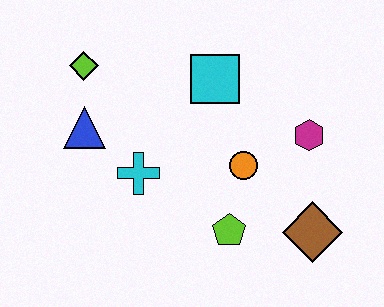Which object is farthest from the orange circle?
The lime diamond is farthest from the orange circle.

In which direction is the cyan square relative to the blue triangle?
The cyan square is to the right of the blue triangle.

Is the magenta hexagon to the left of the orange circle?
No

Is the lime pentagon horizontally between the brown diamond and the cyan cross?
Yes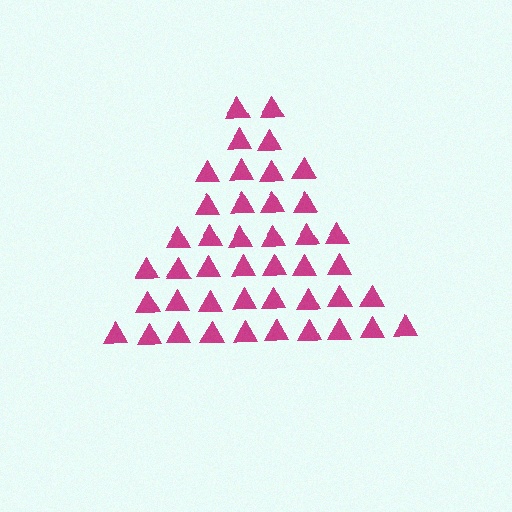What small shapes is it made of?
It is made of small triangles.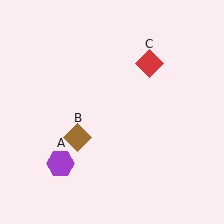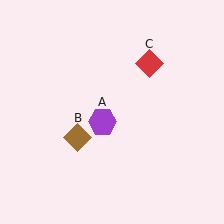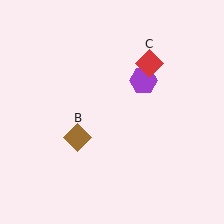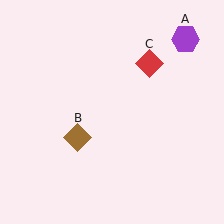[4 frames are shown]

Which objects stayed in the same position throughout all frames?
Brown diamond (object B) and red diamond (object C) remained stationary.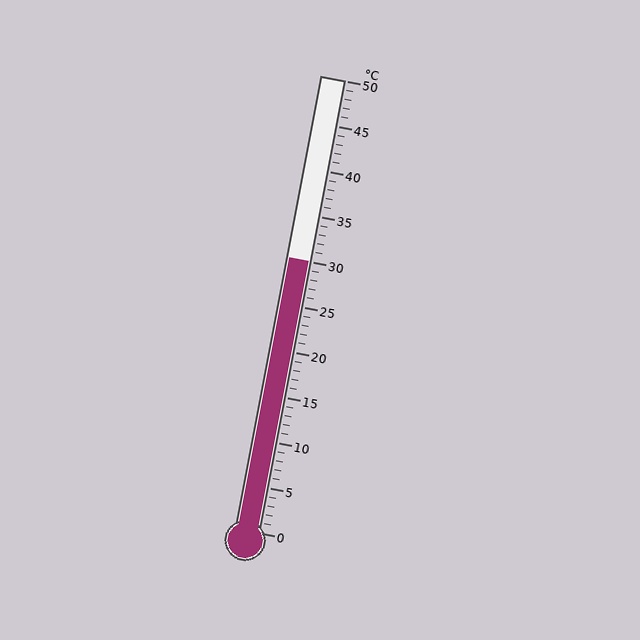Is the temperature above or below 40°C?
The temperature is below 40°C.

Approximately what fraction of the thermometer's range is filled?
The thermometer is filled to approximately 60% of its range.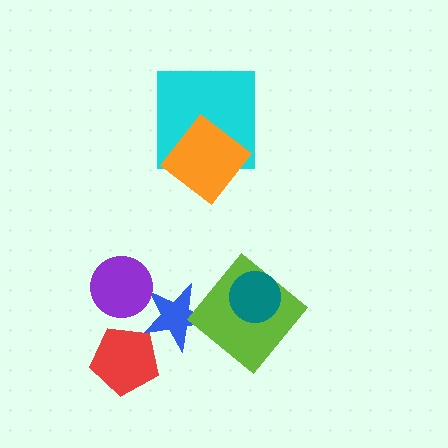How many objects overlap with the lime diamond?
1 object overlaps with the lime diamond.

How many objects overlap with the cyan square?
1 object overlaps with the cyan square.